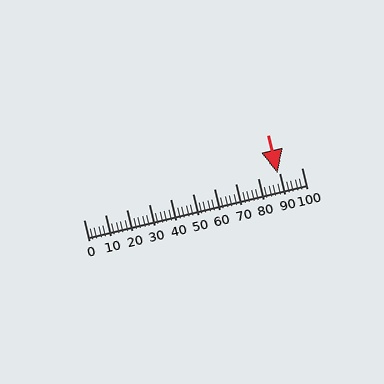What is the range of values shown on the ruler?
The ruler shows values from 0 to 100.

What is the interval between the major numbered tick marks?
The major tick marks are spaced 10 units apart.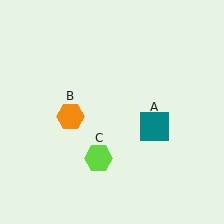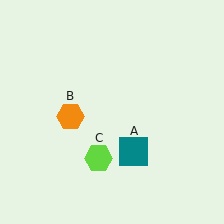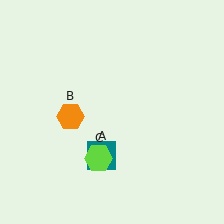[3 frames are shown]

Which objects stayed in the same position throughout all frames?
Orange hexagon (object B) and lime hexagon (object C) remained stationary.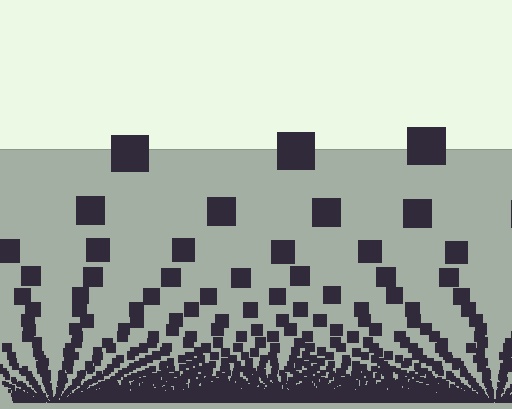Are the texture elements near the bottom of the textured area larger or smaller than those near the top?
Smaller. The gradient is inverted — elements near the bottom are smaller and denser.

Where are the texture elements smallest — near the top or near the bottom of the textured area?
Near the bottom.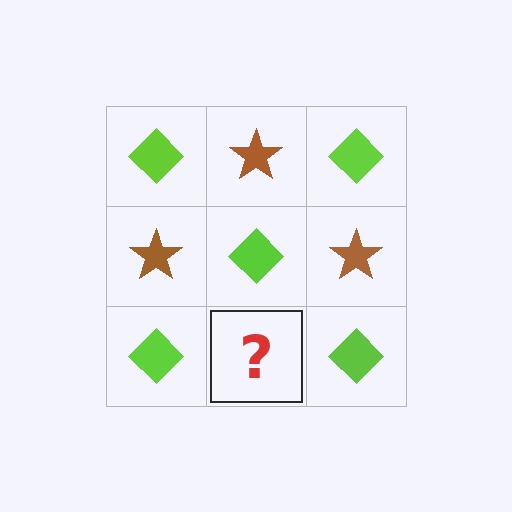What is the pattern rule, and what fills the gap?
The rule is that it alternates lime diamond and brown star in a checkerboard pattern. The gap should be filled with a brown star.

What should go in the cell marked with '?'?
The missing cell should contain a brown star.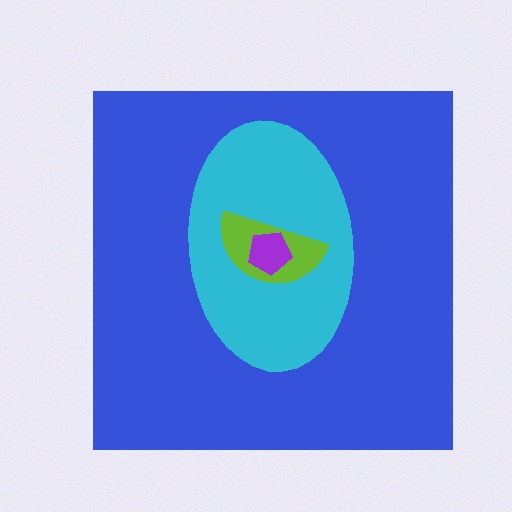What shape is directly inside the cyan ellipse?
The lime semicircle.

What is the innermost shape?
The purple pentagon.